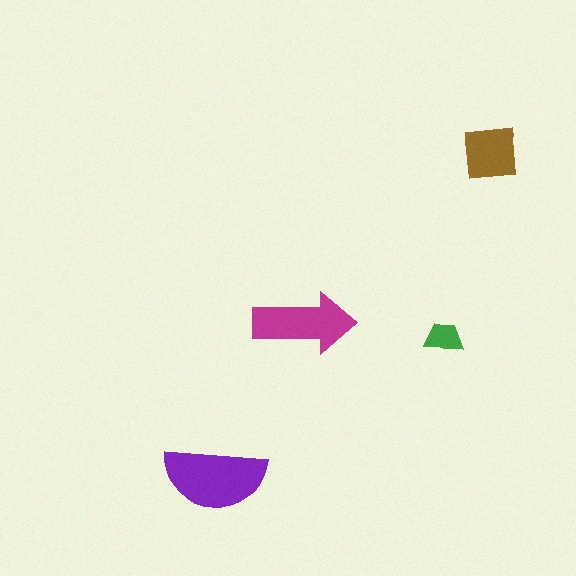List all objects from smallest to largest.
The green trapezoid, the brown square, the magenta arrow, the purple semicircle.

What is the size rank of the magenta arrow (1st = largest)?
2nd.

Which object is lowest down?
The purple semicircle is bottommost.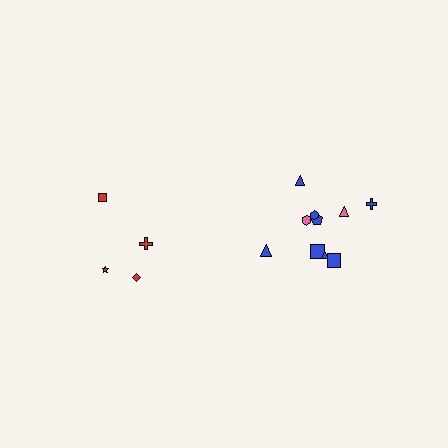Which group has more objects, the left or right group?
The right group.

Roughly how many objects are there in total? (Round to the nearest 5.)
Roughly 15 objects in total.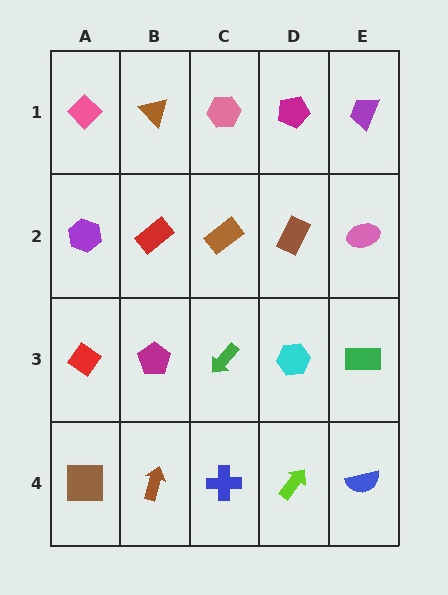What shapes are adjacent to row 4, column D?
A cyan hexagon (row 3, column D), a blue cross (row 4, column C), a blue semicircle (row 4, column E).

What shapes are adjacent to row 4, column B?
A magenta pentagon (row 3, column B), a brown square (row 4, column A), a blue cross (row 4, column C).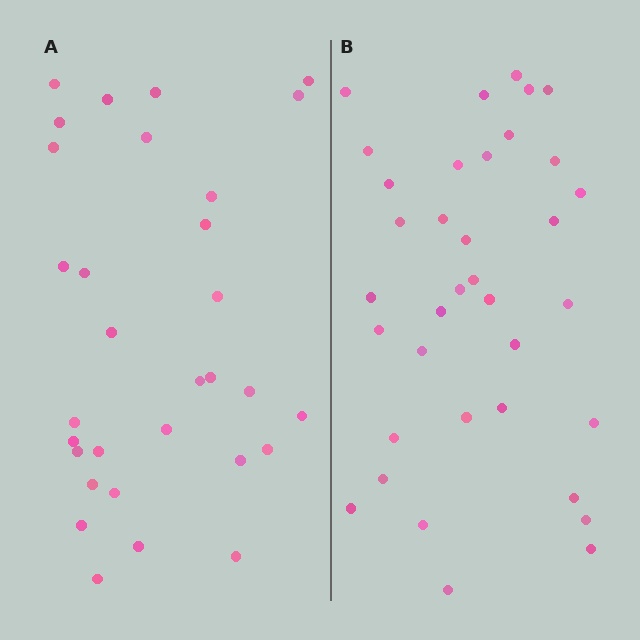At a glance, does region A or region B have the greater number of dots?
Region B (the right region) has more dots.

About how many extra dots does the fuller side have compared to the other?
Region B has about 5 more dots than region A.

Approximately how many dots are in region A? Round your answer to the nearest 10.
About 30 dots. (The exact count is 31, which rounds to 30.)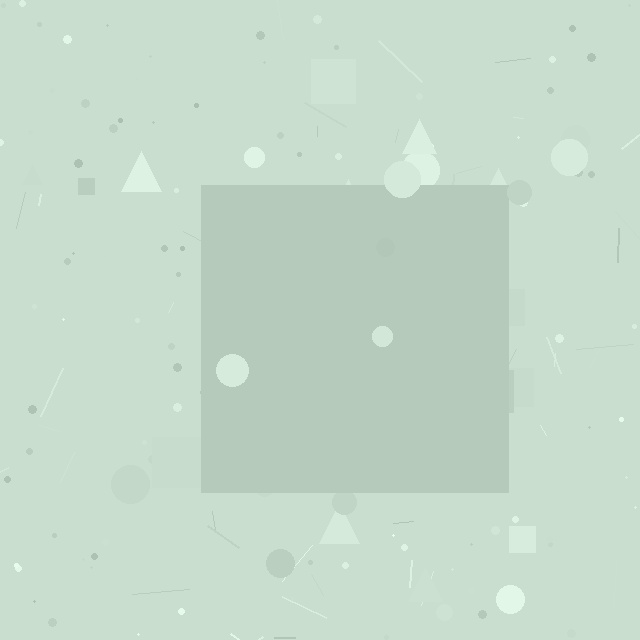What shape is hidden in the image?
A square is hidden in the image.